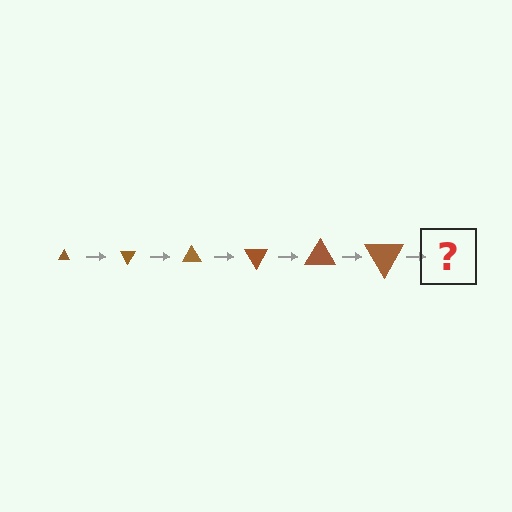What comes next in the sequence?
The next element should be a triangle, larger than the previous one and rotated 360 degrees from the start.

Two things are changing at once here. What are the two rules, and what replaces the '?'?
The two rules are that the triangle grows larger each step and it rotates 60 degrees each step. The '?' should be a triangle, larger than the previous one and rotated 360 degrees from the start.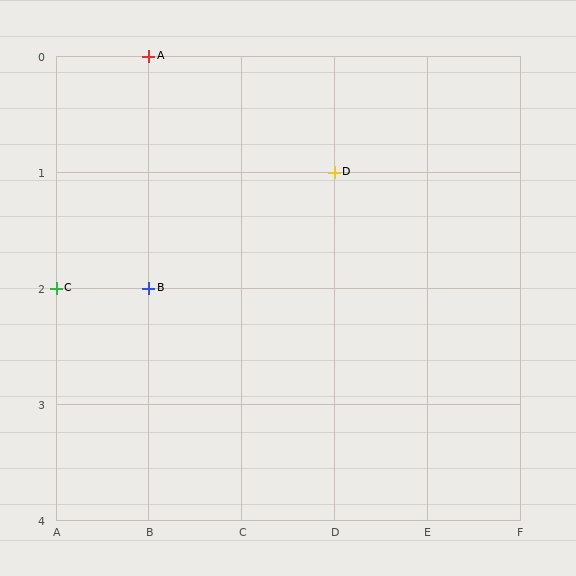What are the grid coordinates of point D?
Point D is at grid coordinates (D, 1).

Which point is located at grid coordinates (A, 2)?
Point C is at (A, 2).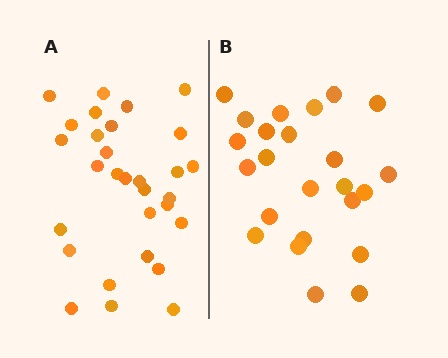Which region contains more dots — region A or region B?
Region A (the left region) has more dots.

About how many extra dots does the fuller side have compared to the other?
Region A has about 6 more dots than region B.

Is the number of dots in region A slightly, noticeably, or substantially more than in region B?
Region A has noticeably more, but not dramatically so. The ratio is roughly 1.2 to 1.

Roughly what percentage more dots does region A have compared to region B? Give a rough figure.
About 25% more.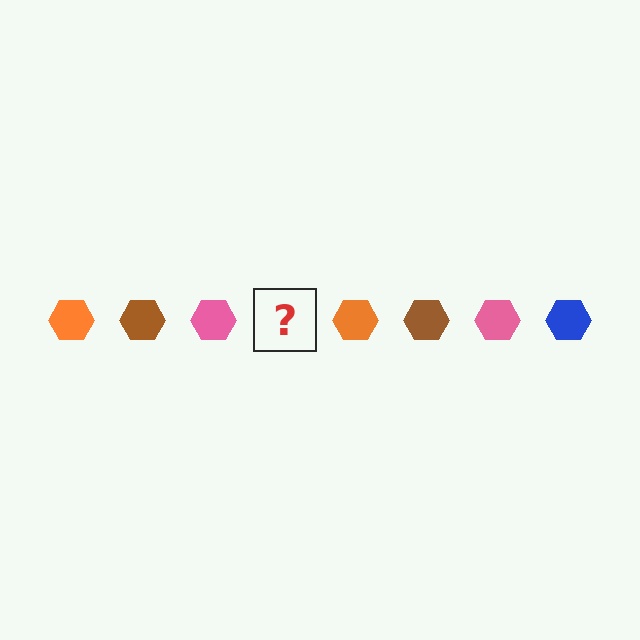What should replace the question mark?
The question mark should be replaced with a blue hexagon.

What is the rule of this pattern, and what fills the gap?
The rule is that the pattern cycles through orange, brown, pink, blue hexagons. The gap should be filled with a blue hexagon.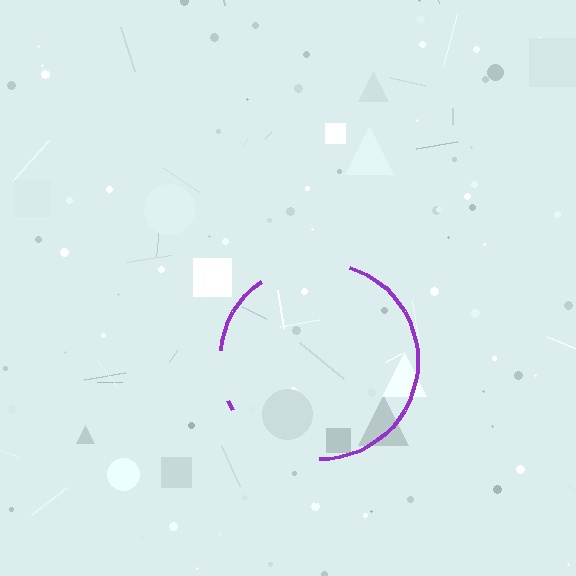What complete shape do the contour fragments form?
The contour fragments form a circle.